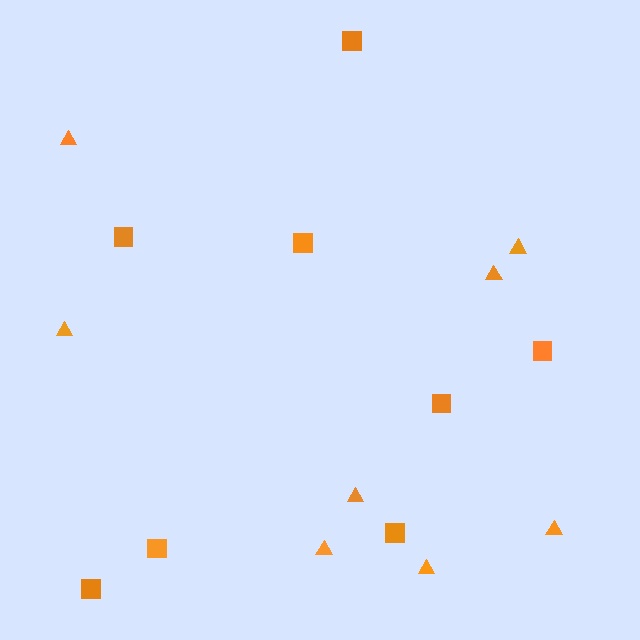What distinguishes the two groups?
There are 2 groups: one group of squares (8) and one group of triangles (8).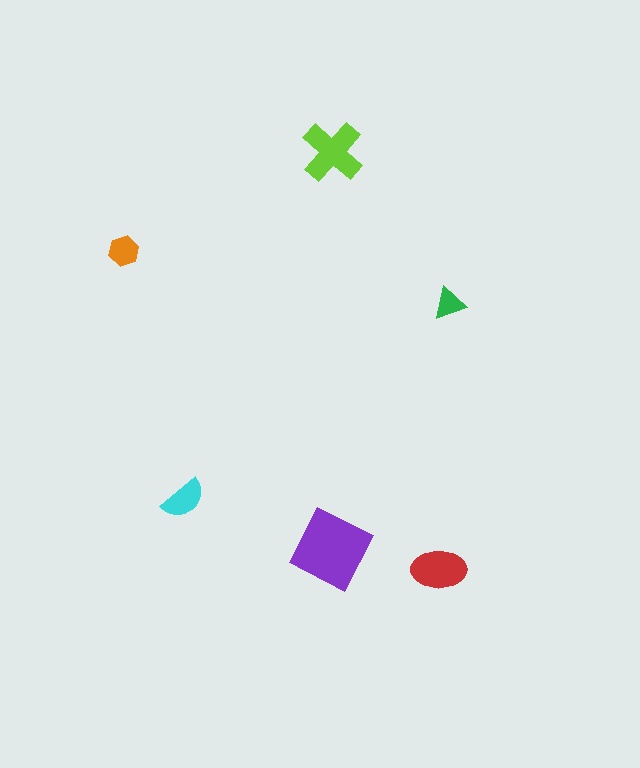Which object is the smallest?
The green triangle.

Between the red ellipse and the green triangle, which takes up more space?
The red ellipse.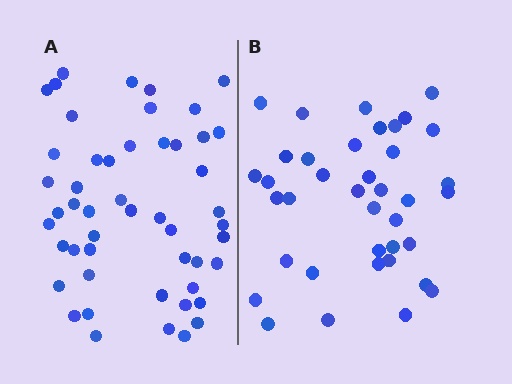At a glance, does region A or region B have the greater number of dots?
Region A (the left region) has more dots.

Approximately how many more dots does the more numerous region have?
Region A has roughly 12 or so more dots than region B.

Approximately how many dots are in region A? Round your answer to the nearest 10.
About 50 dots.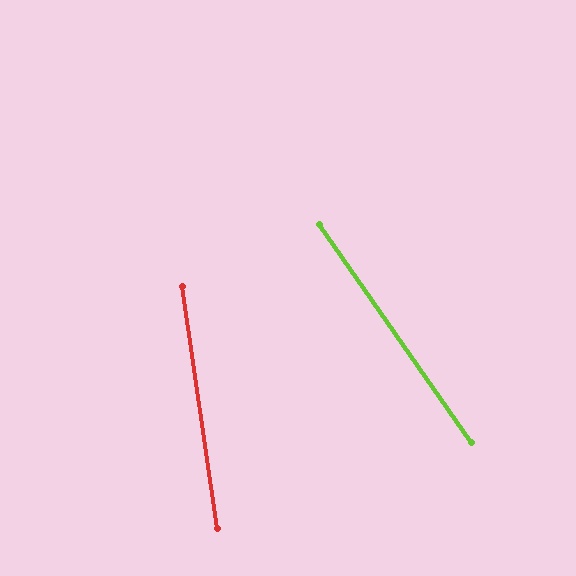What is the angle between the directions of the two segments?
Approximately 27 degrees.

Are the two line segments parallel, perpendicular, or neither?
Neither parallel nor perpendicular — they differ by about 27°.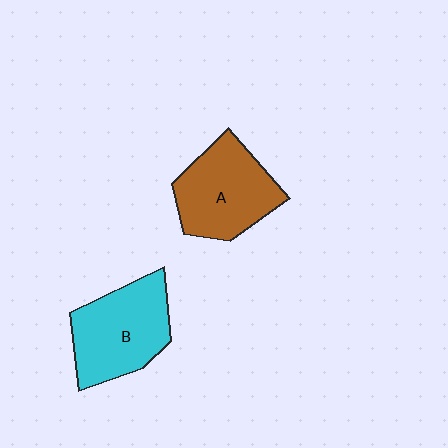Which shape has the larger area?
Shape B (cyan).